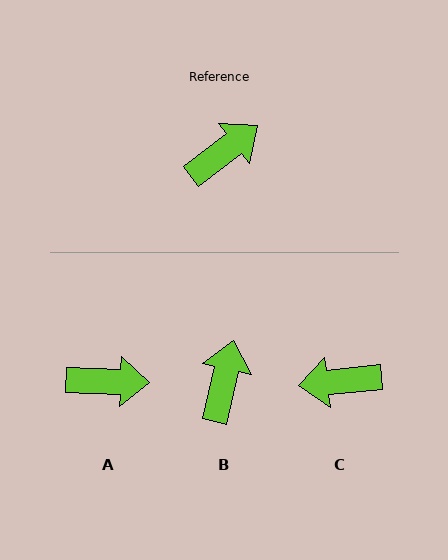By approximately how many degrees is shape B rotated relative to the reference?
Approximately 40 degrees counter-clockwise.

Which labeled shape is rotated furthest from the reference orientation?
C, about 149 degrees away.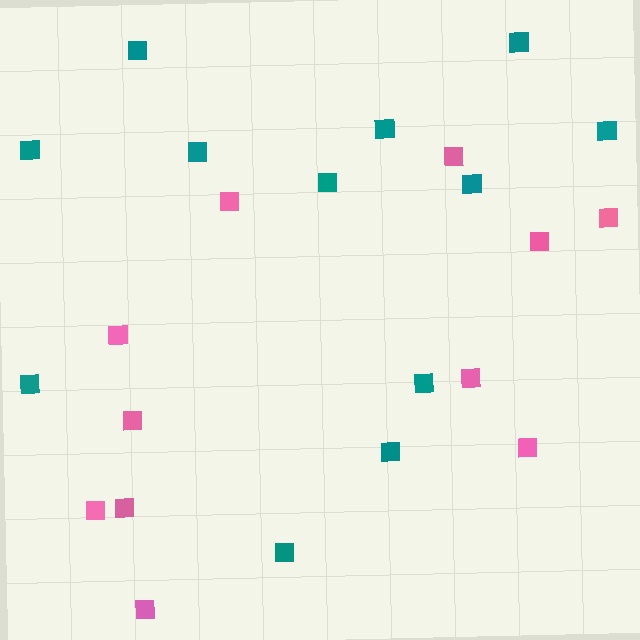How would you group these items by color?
There are 2 groups: one group of pink squares (11) and one group of teal squares (12).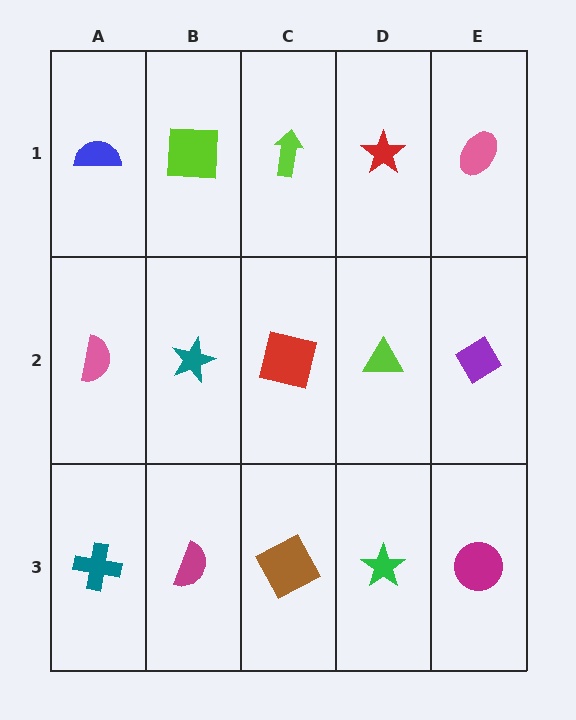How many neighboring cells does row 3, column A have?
2.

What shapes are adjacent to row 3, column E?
A purple diamond (row 2, column E), a green star (row 3, column D).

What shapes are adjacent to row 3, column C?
A red square (row 2, column C), a magenta semicircle (row 3, column B), a green star (row 3, column D).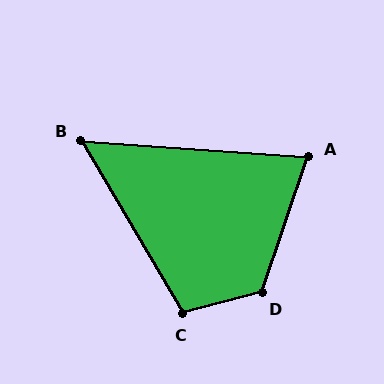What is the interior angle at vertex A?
Approximately 75 degrees (acute).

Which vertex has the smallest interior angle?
B, at approximately 56 degrees.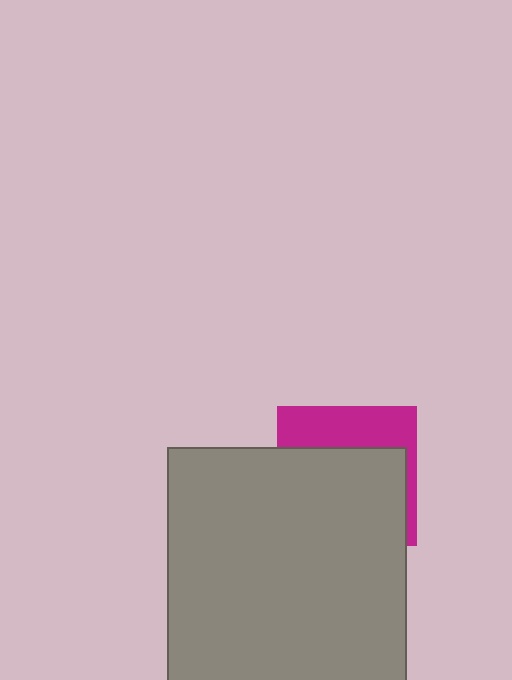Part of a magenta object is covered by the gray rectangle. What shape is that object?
It is a square.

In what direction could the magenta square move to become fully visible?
The magenta square could move up. That would shift it out from behind the gray rectangle entirely.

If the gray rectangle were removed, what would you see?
You would see the complete magenta square.